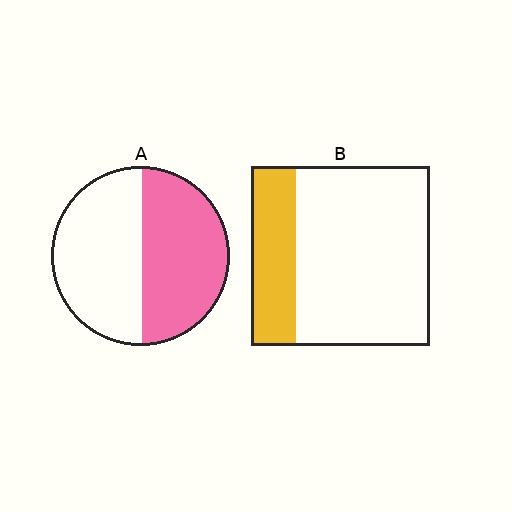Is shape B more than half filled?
No.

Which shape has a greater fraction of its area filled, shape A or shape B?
Shape A.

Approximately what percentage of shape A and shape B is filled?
A is approximately 50% and B is approximately 25%.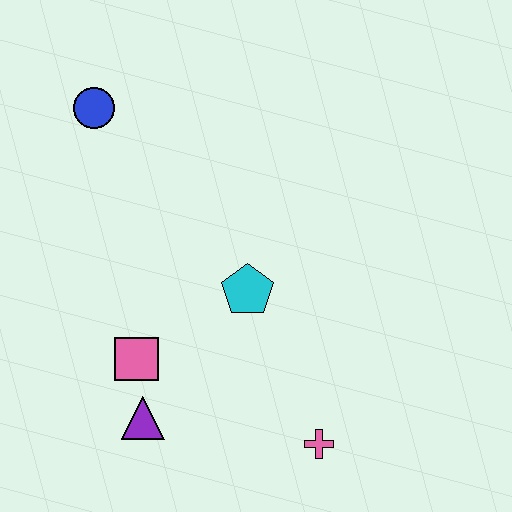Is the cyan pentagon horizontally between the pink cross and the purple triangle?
Yes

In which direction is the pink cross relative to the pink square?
The pink cross is to the right of the pink square.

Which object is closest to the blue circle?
The cyan pentagon is closest to the blue circle.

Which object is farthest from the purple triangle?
The blue circle is farthest from the purple triangle.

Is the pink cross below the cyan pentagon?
Yes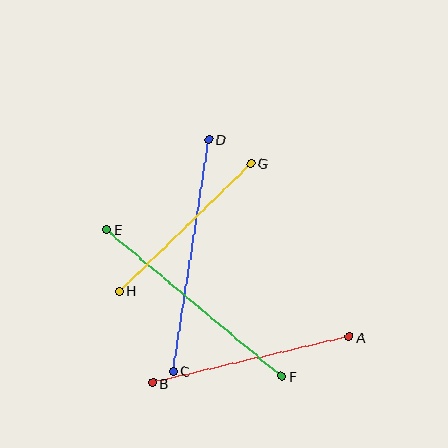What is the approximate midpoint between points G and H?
The midpoint is at approximately (185, 227) pixels.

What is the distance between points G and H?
The distance is approximately 183 pixels.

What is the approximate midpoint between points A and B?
The midpoint is at approximately (251, 360) pixels.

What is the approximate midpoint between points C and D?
The midpoint is at approximately (191, 255) pixels.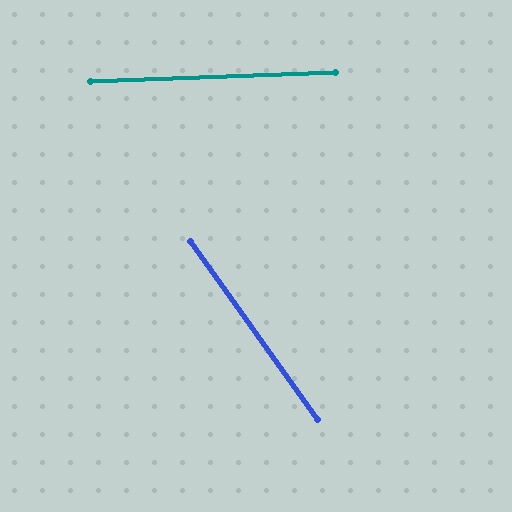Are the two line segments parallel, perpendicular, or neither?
Neither parallel nor perpendicular — they differ by about 57°.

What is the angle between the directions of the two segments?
Approximately 57 degrees.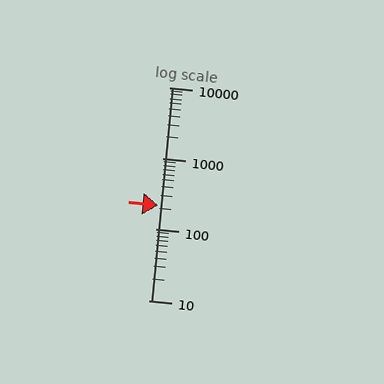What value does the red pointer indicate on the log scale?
The pointer indicates approximately 220.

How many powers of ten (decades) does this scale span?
The scale spans 3 decades, from 10 to 10000.